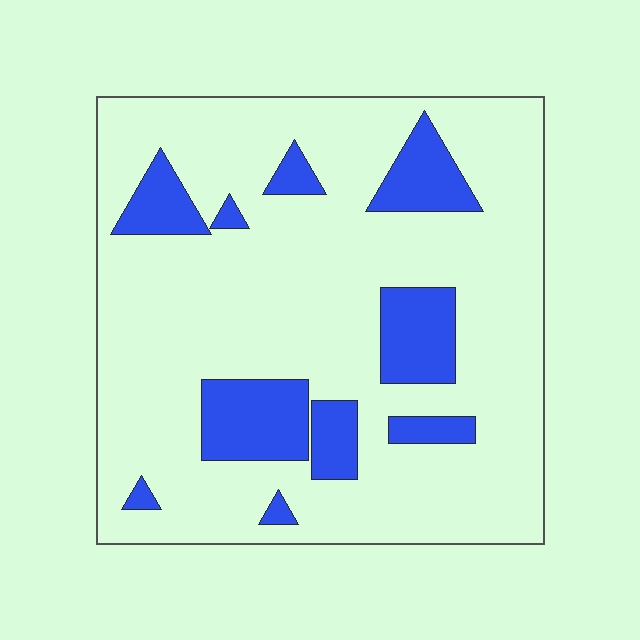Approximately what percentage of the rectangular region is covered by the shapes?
Approximately 20%.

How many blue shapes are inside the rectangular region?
10.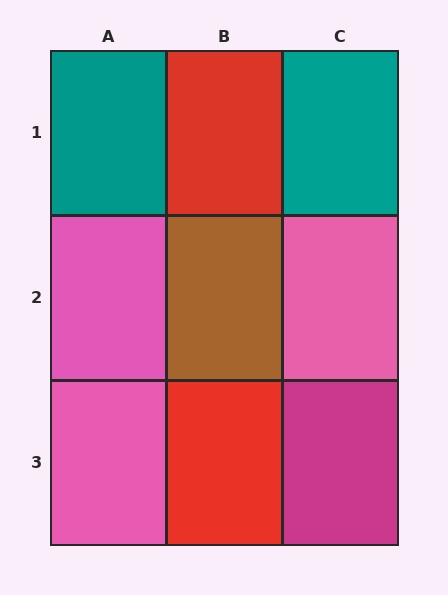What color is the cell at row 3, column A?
Pink.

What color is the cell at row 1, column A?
Teal.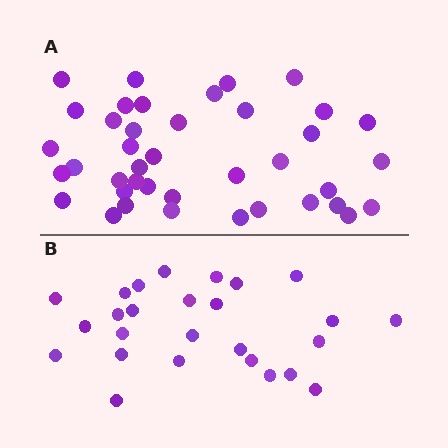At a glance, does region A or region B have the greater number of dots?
Region A (the top region) has more dots.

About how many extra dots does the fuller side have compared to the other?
Region A has approximately 15 more dots than region B.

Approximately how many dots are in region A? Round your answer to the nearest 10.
About 40 dots.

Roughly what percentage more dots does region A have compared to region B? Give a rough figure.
About 55% more.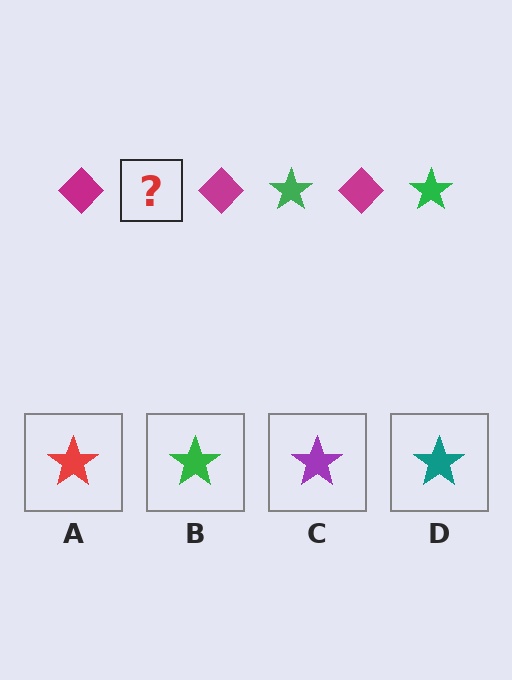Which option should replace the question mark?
Option B.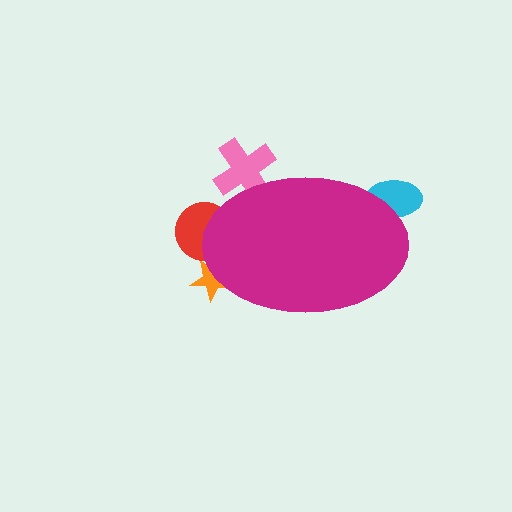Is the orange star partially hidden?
Yes, the orange star is partially hidden behind the magenta ellipse.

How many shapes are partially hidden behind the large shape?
4 shapes are partially hidden.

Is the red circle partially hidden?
Yes, the red circle is partially hidden behind the magenta ellipse.